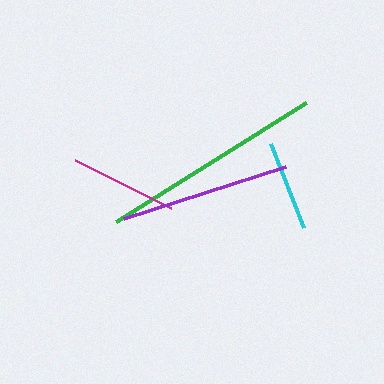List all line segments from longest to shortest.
From longest to shortest: green, purple, magenta, cyan.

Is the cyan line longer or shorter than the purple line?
The purple line is longer than the cyan line.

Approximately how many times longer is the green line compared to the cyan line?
The green line is approximately 2.5 times the length of the cyan line.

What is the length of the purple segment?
The purple segment is approximately 171 pixels long.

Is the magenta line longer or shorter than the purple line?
The purple line is longer than the magenta line.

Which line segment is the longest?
The green line is the longest at approximately 225 pixels.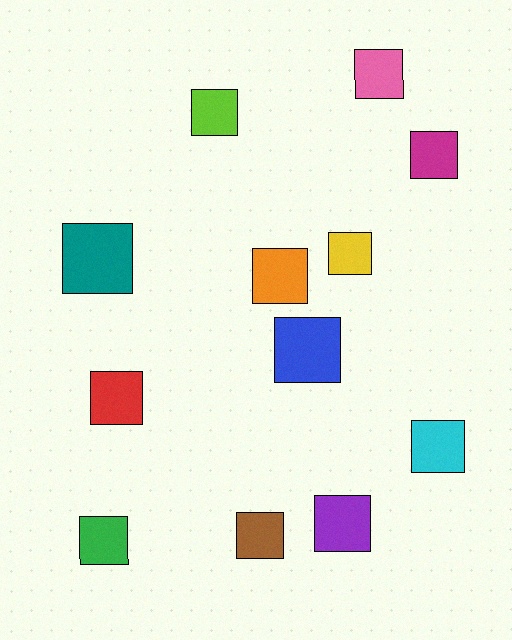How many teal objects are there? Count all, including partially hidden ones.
There is 1 teal object.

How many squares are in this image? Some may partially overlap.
There are 12 squares.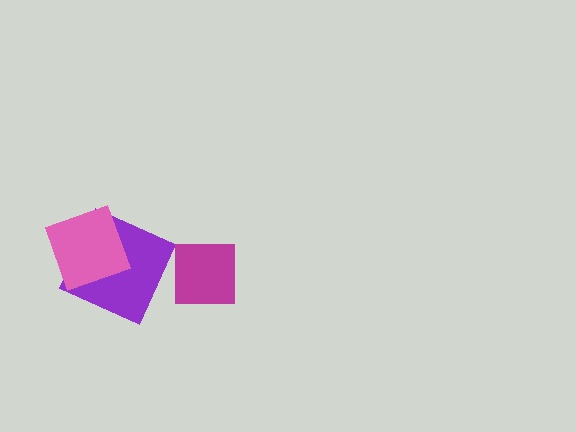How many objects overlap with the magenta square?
0 objects overlap with the magenta square.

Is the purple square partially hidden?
Yes, it is partially covered by another shape.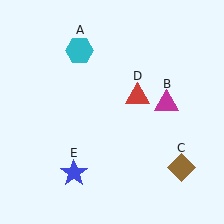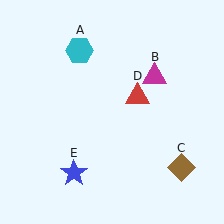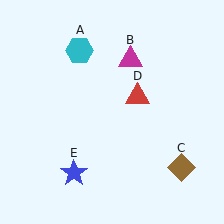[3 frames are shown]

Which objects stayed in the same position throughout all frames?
Cyan hexagon (object A) and brown diamond (object C) and red triangle (object D) and blue star (object E) remained stationary.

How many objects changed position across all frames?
1 object changed position: magenta triangle (object B).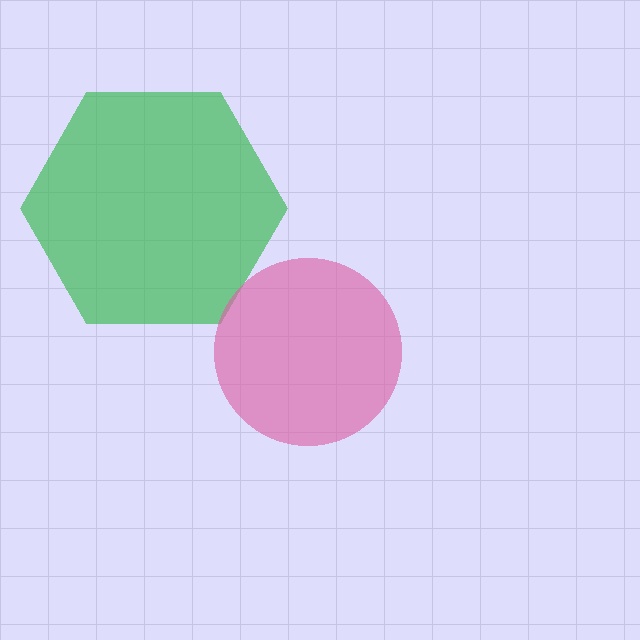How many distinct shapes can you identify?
There are 2 distinct shapes: a green hexagon, a pink circle.